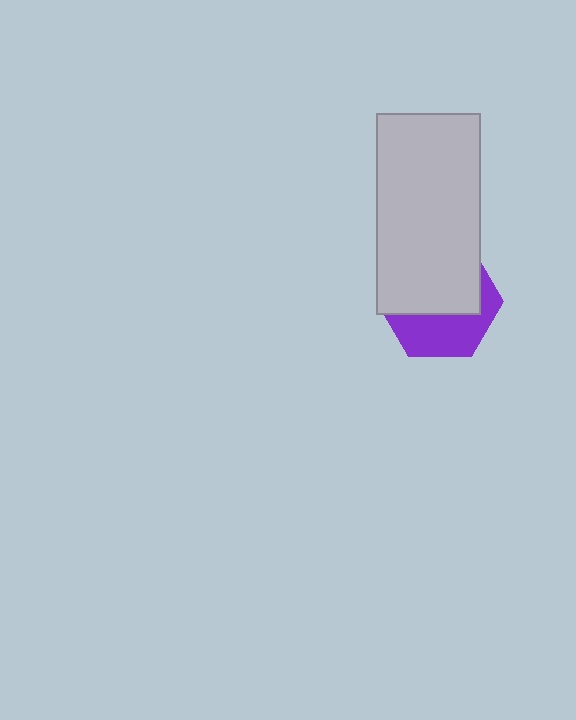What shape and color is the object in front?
The object in front is a light gray rectangle.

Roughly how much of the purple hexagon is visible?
A small part of it is visible (roughly 41%).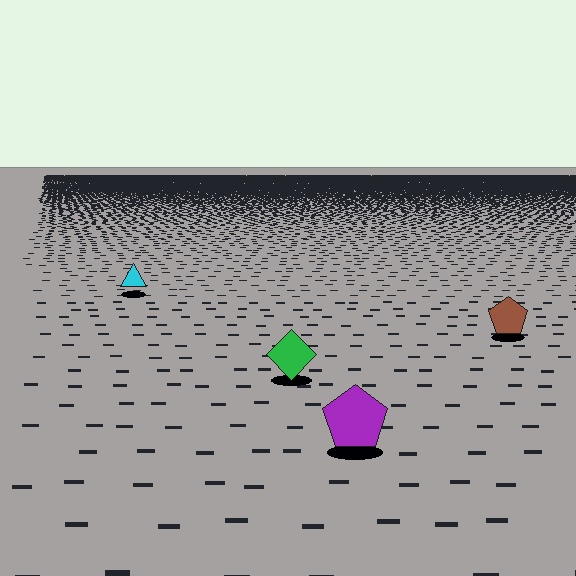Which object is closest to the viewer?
The purple pentagon is closest. The texture marks near it are larger and more spread out.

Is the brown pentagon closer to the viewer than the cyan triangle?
Yes. The brown pentagon is closer — you can tell from the texture gradient: the ground texture is coarser near it.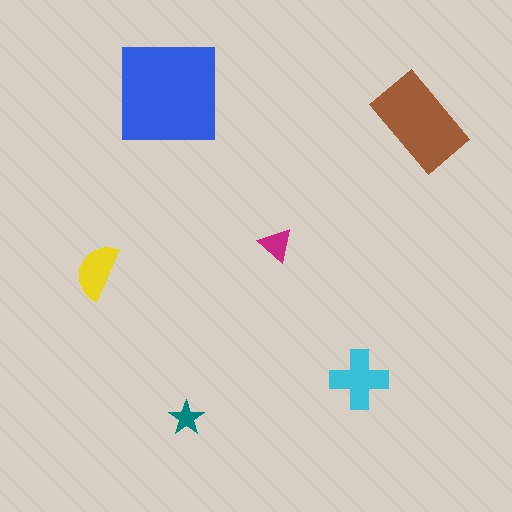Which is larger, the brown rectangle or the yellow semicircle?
The brown rectangle.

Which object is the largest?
The blue square.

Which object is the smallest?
The teal star.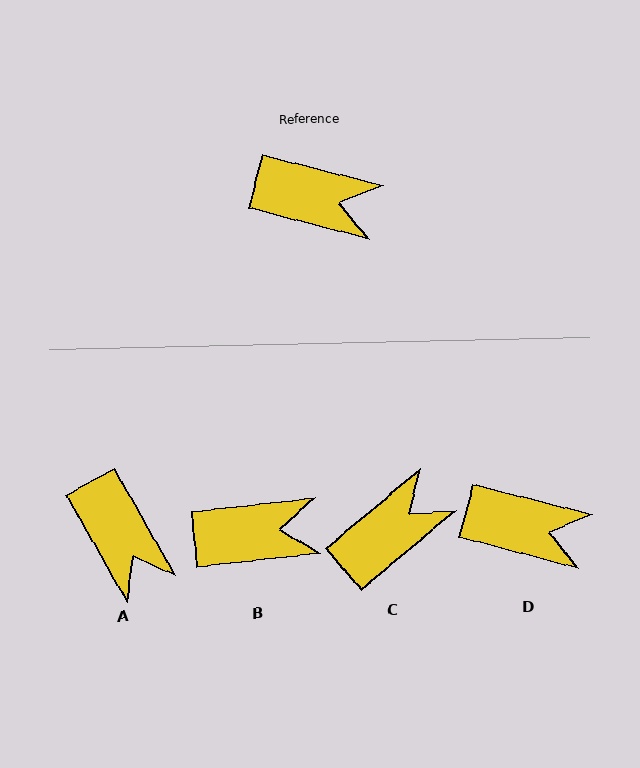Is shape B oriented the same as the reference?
No, it is off by about 21 degrees.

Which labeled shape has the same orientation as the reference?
D.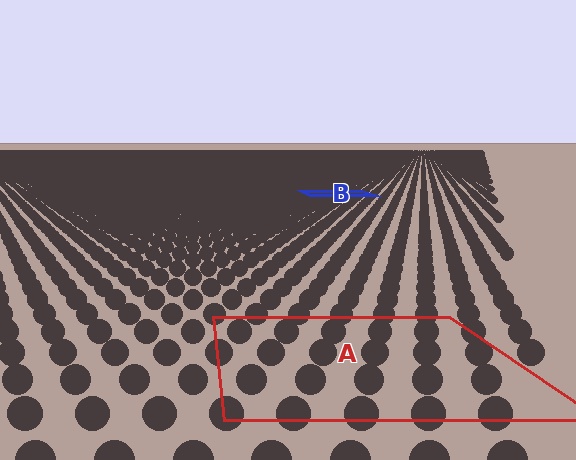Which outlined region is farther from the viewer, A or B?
Region B is farther from the viewer — the texture elements inside it appear smaller and more densely packed.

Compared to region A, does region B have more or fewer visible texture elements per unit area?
Region B has more texture elements per unit area — they are packed more densely because it is farther away.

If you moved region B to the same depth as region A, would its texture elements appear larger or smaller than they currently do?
They would appear larger. At a closer depth, the same texture elements are projected at a bigger on-screen size.